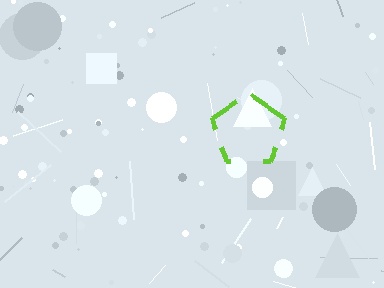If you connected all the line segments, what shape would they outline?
They would outline a pentagon.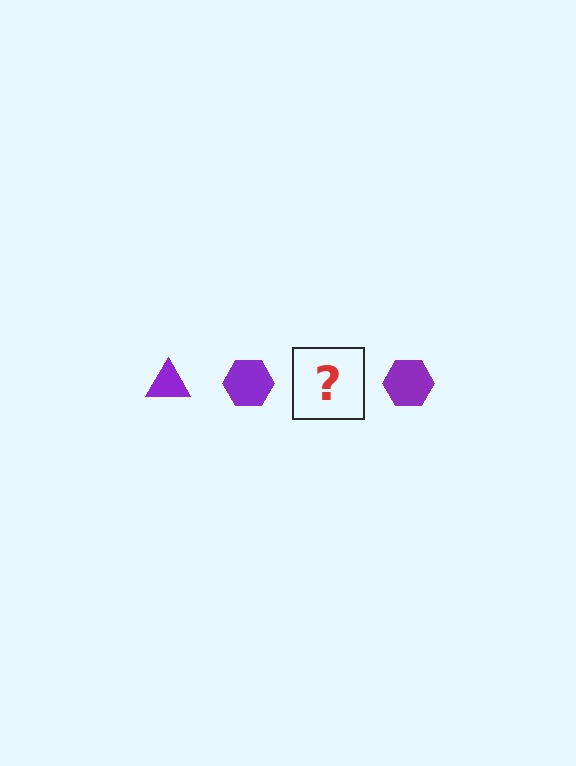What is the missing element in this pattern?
The missing element is a purple triangle.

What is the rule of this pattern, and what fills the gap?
The rule is that the pattern cycles through triangle, hexagon shapes in purple. The gap should be filled with a purple triangle.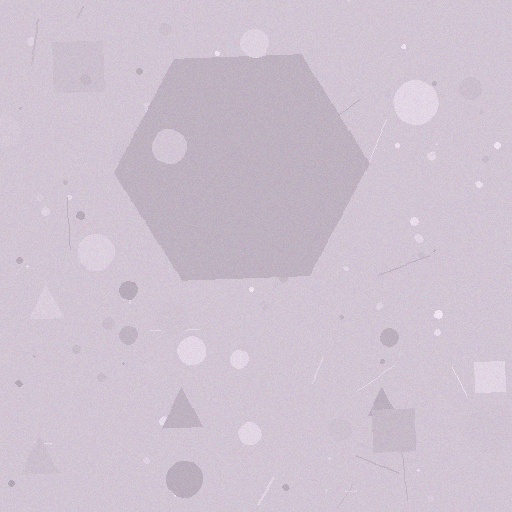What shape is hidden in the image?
A hexagon is hidden in the image.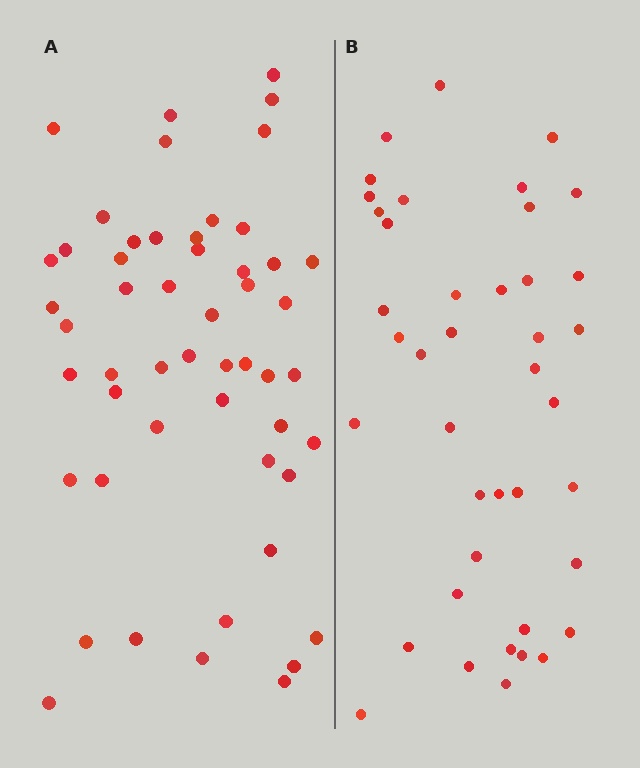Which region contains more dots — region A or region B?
Region A (the left region) has more dots.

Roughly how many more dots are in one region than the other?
Region A has roughly 12 or so more dots than region B.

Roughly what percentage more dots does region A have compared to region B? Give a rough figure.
About 25% more.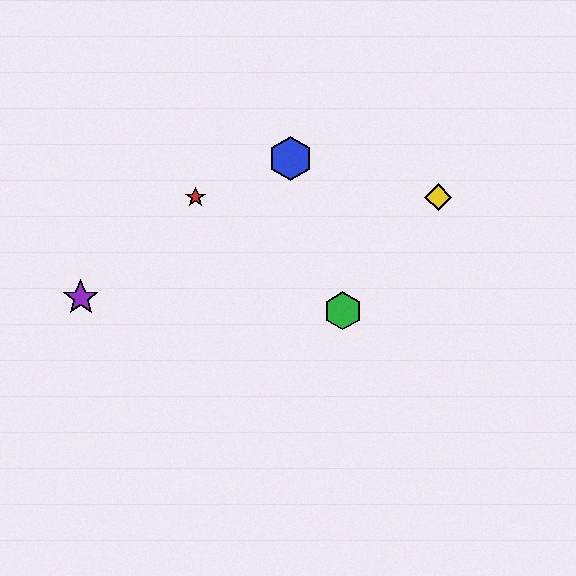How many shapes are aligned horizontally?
2 shapes (the red star, the yellow diamond) are aligned horizontally.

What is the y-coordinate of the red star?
The red star is at y≈197.